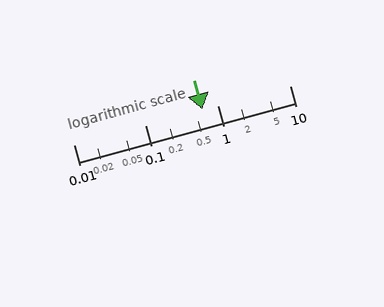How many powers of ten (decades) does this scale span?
The scale spans 3 decades, from 0.01 to 10.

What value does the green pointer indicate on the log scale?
The pointer indicates approximately 0.62.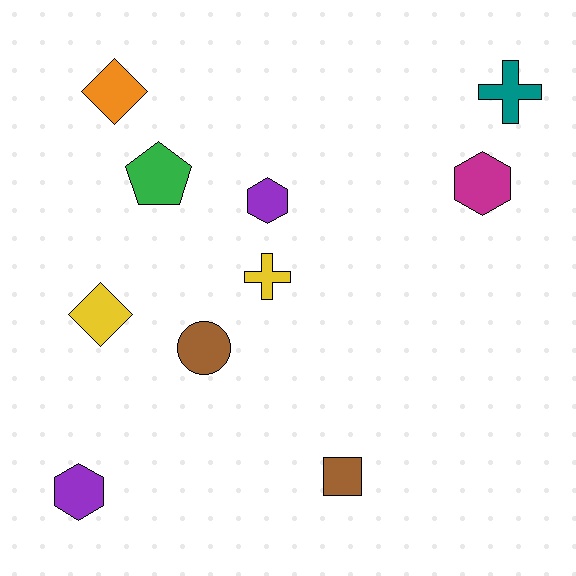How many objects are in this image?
There are 10 objects.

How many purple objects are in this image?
There are 2 purple objects.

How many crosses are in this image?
There are 2 crosses.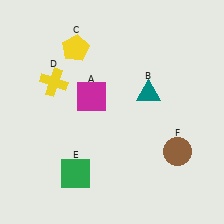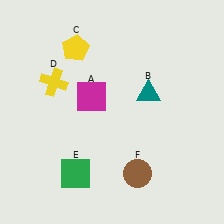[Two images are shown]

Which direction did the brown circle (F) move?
The brown circle (F) moved left.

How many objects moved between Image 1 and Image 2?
1 object moved between the two images.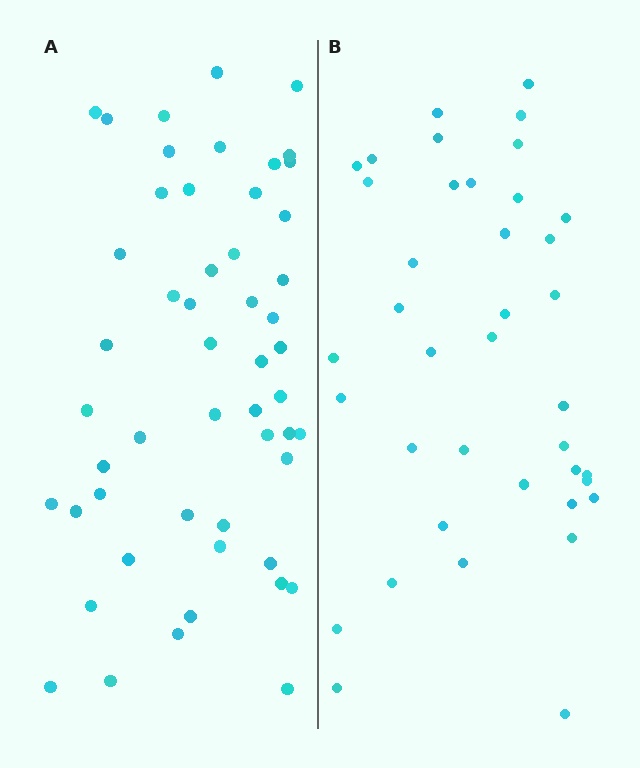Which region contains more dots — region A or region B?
Region A (the left region) has more dots.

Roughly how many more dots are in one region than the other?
Region A has approximately 15 more dots than region B.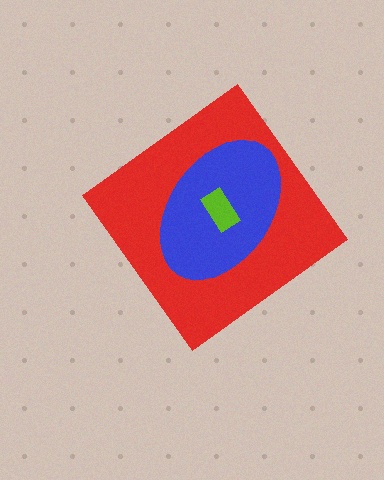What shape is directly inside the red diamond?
The blue ellipse.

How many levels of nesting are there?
3.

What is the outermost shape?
The red diamond.